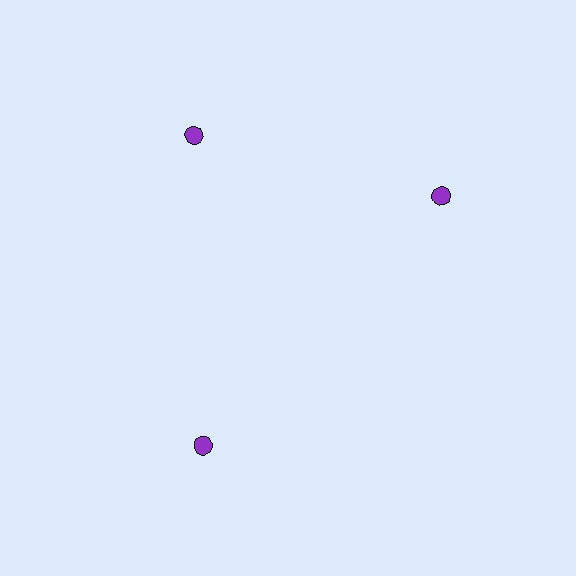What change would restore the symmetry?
The symmetry would be restored by rotating it back into even spacing with its neighbors so that all 3 circles sit at equal angles and equal distance from the center.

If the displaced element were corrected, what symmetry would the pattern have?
It would have 3-fold rotational symmetry — the pattern would map onto itself every 120 degrees.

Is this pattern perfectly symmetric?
No. The 3 purple circles are arranged in a ring, but one element near the 3 o'clock position is rotated out of alignment along the ring, breaking the 3-fold rotational symmetry.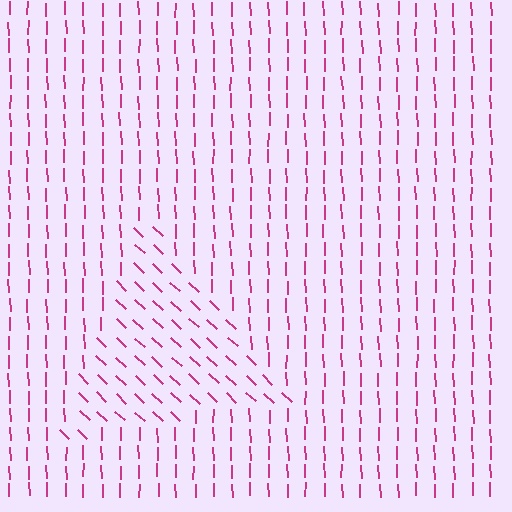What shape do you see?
I see a triangle.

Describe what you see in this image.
The image is filled with small magenta line segments. A triangle region in the image has lines oriented differently from the surrounding lines, creating a visible texture boundary.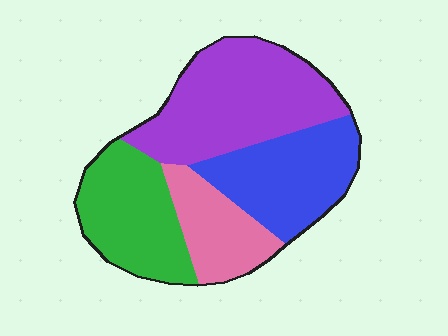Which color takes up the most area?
Purple, at roughly 35%.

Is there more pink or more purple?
Purple.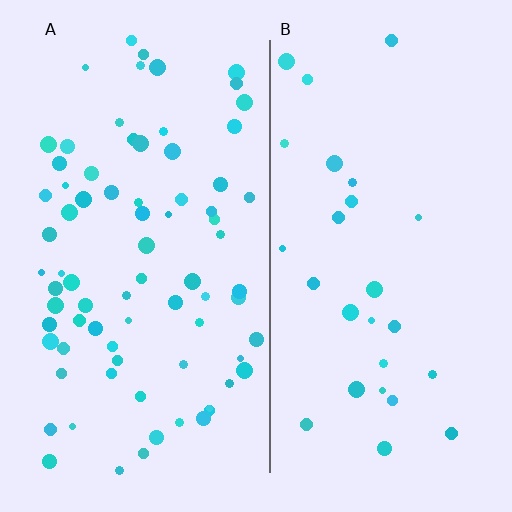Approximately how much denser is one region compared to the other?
Approximately 2.9× — region A over region B.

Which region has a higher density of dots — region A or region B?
A (the left).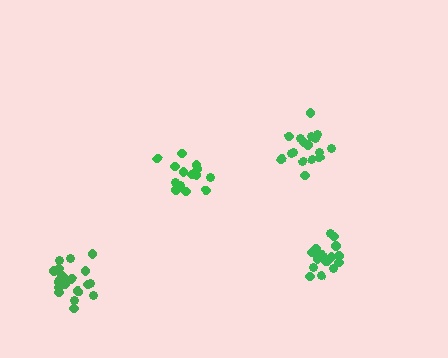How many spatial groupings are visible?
There are 4 spatial groupings.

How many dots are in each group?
Group 1: 19 dots, Group 2: 20 dots, Group 3: 15 dots, Group 4: 17 dots (71 total).